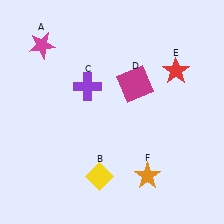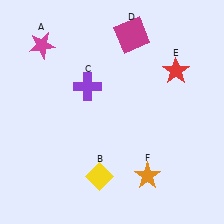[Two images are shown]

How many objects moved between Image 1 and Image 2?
1 object moved between the two images.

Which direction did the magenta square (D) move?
The magenta square (D) moved up.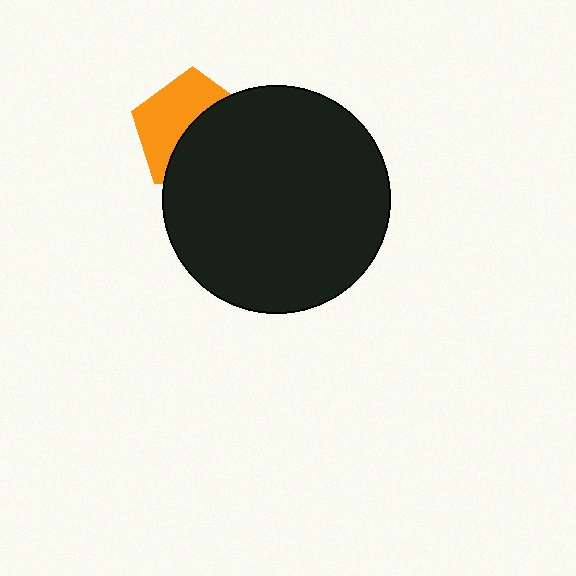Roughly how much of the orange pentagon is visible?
About half of it is visible (roughly 48%).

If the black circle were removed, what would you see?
You would see the complete orange pentagon.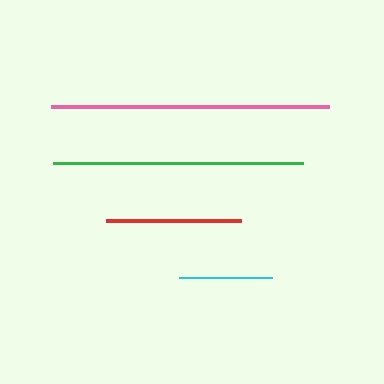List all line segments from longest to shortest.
From longest to shortest: pink, green, red, cyan.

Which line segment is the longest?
The pink line is the longest at approximately 277 pixels.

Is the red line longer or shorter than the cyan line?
The red line is longer than the cyan line.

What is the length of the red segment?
The red segment is approximately 134 pixels long.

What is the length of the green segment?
The green segment is approximately 250 pixels long.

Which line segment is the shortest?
The cyan line is the shortest at approximately 93 pixels.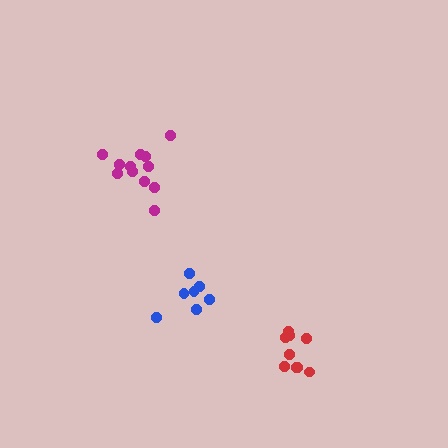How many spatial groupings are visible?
There are 3 spatial groupings.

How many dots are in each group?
Group 1: 9 dots, Group 2: 7 dots, Group 3: 12 dots (28 total).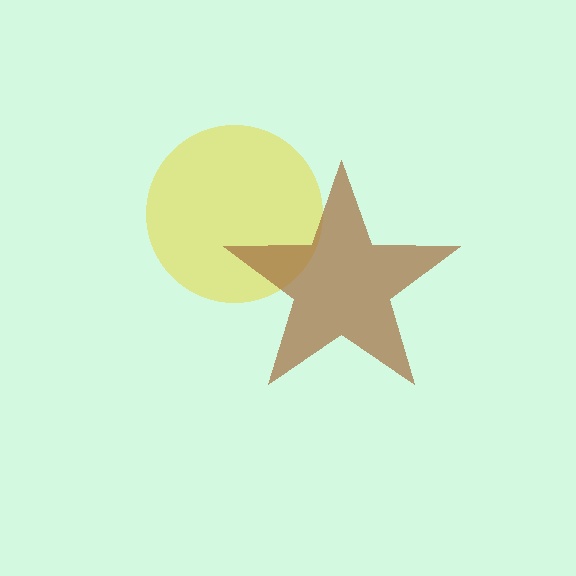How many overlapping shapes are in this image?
There are 2 overlapping shapes in the image.